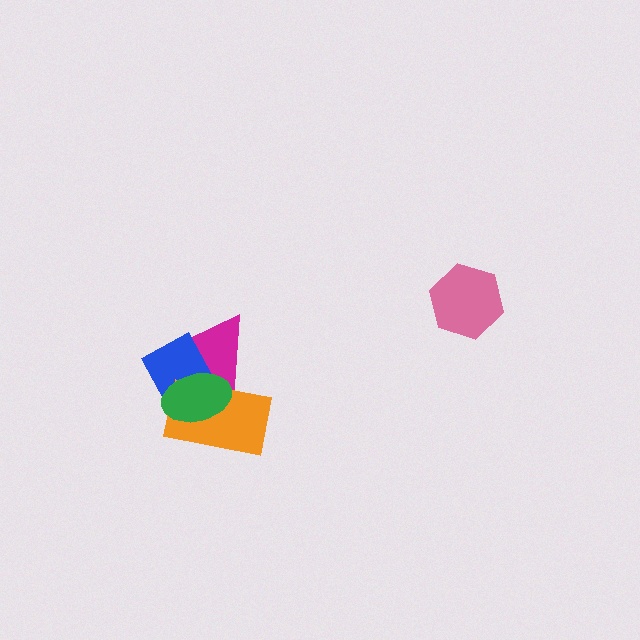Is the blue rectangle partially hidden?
Yes, it is partially covered by another shape.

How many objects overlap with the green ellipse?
3 objects overlap with the green ellipse.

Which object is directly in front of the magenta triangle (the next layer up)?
The blue rectangle is directly in front of the magenta triangle.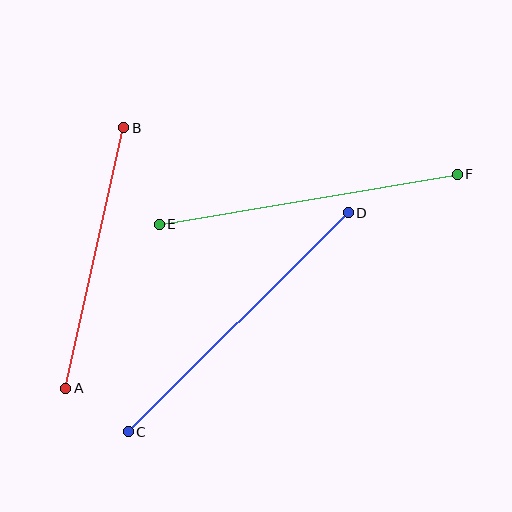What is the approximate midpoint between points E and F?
The midpoint is at approximately (308, 199) pixels.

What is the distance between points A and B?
The distance is approximately 267 pixels.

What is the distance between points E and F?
The distance is approximately 302 pixels.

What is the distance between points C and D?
The distance is approximately 310 pixels.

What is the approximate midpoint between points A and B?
The midpoint is at approximately (95, 258) pixels.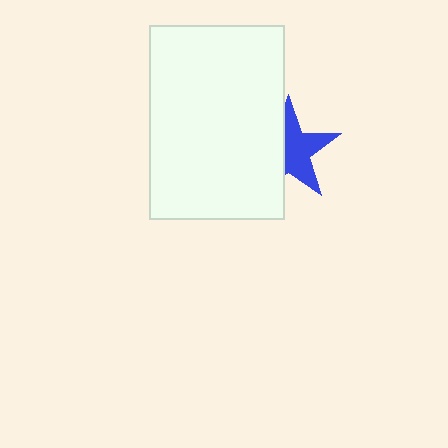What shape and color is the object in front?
The object in front is a white rectangle.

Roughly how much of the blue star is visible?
About half of it is visible (roughly 56%).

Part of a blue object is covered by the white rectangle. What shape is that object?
It is a star.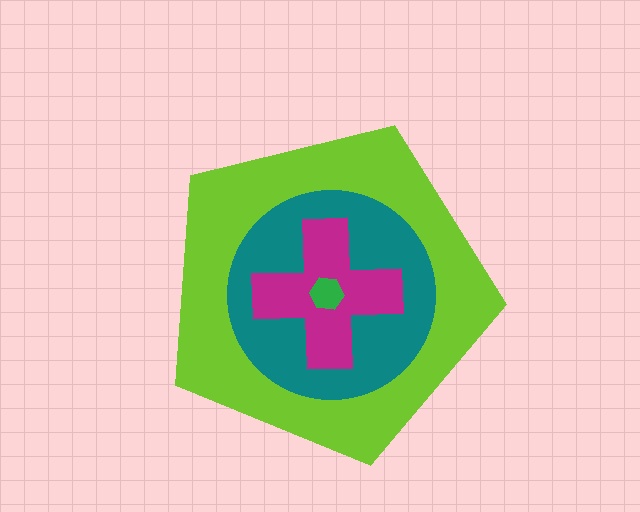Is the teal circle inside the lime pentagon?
Yes.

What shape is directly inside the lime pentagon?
The teal circle.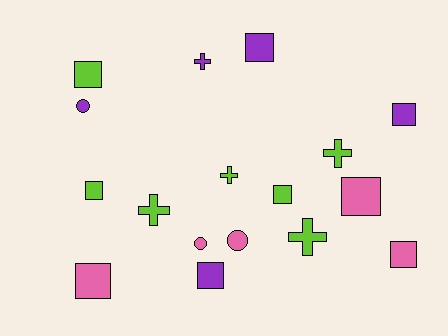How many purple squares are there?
There are 3 purple squares.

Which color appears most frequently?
Lime, with 7 objects.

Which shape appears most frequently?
Square, with 9 objects.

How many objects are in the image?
There are 17 objects.